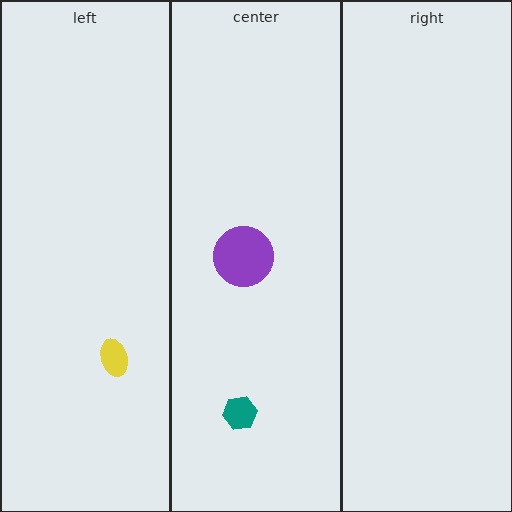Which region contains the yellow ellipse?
The left region.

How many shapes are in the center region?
2.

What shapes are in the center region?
The purple circle, the teal hexagon.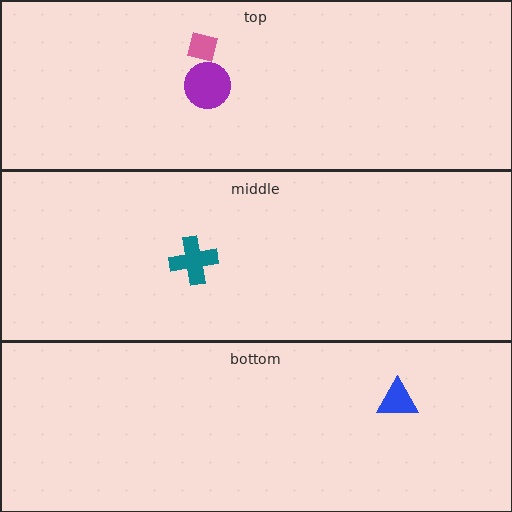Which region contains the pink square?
The top region.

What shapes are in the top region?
The purple circle, the pink square.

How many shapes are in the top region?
2.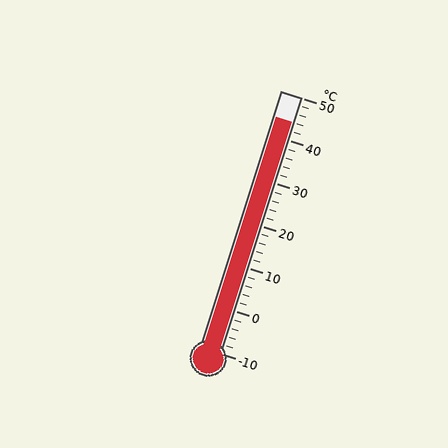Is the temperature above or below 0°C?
The temperature is above 0°C.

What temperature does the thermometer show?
The thermometer shows approximately 44°C.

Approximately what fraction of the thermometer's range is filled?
The thermometer is filled to approximately 90% of its range.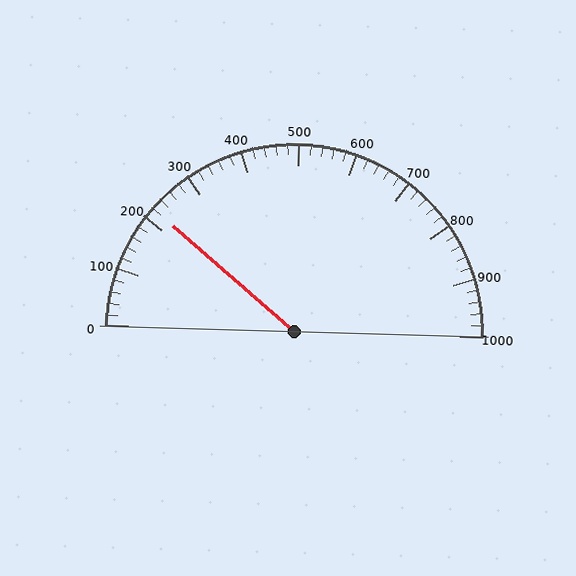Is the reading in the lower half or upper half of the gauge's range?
The reading is in the lower half of the range (0 to 1000).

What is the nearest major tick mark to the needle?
The nearest major tick mark is 200.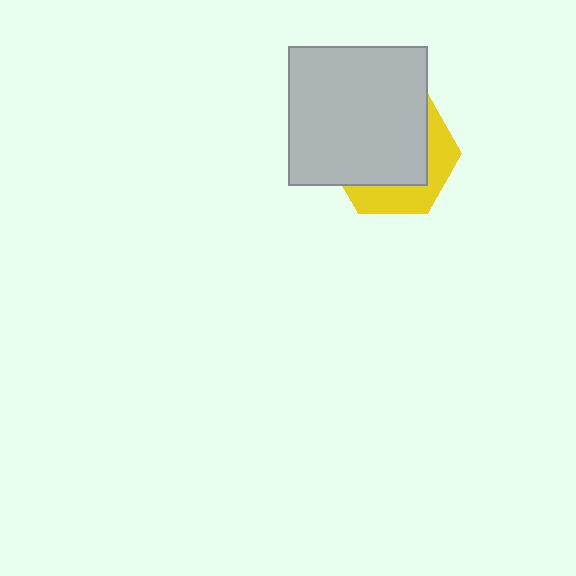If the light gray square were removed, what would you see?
You would see the complete yellow hexagon.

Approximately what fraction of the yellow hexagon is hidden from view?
Roughly 66% of the yellow hexagon is hidden behind the light gray square.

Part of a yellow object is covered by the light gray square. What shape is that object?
It is a hexagon.